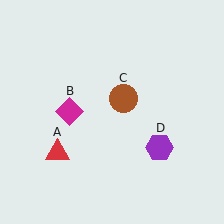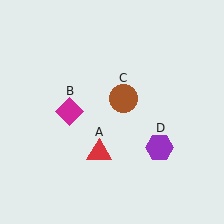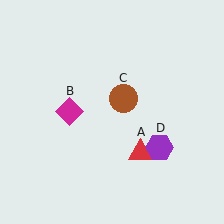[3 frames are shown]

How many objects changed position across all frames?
1 object changed position: red triangle (object A).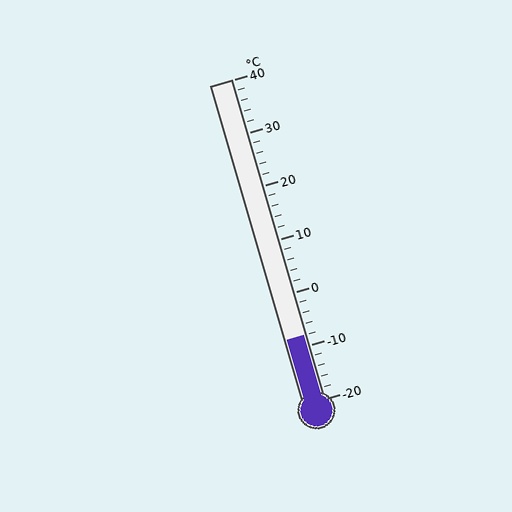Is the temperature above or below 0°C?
The temperature is below 0°C.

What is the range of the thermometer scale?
The thermometer scale ranges from -20°C to 40°C.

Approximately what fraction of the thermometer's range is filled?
The thermometer is filled to approximately 20% of its range.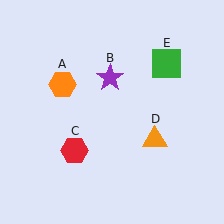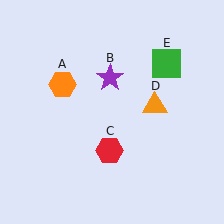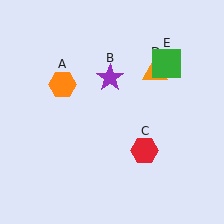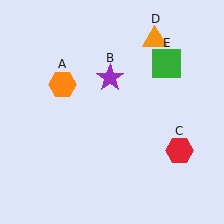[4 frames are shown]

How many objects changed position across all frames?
2 objects changed position: red hexagon (object C), orange triangle (object D).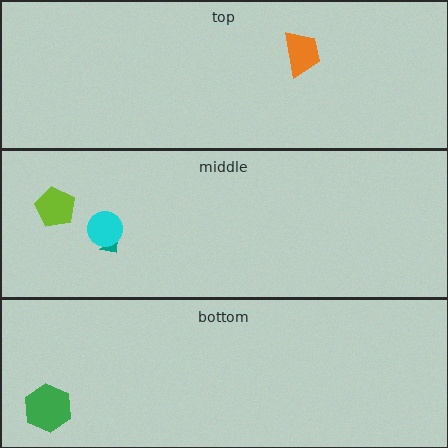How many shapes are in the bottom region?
1.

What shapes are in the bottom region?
The green hexagon.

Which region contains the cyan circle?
The middle region.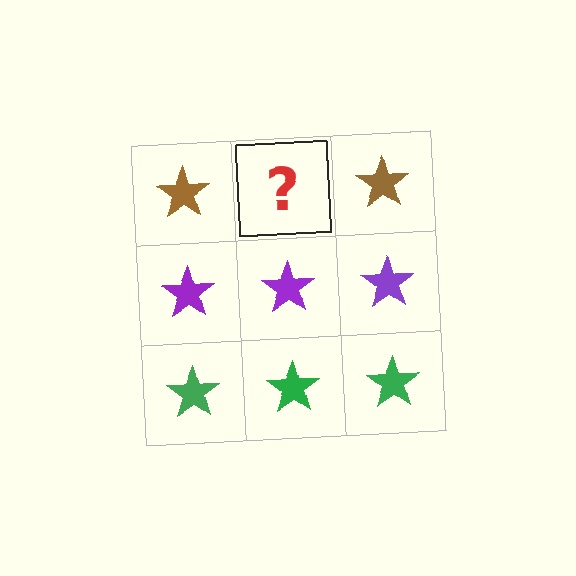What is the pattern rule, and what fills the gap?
The rule is that each row has a consistent color. The gap should be filled with a brown star.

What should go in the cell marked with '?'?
The missing cell should contain a brown star.